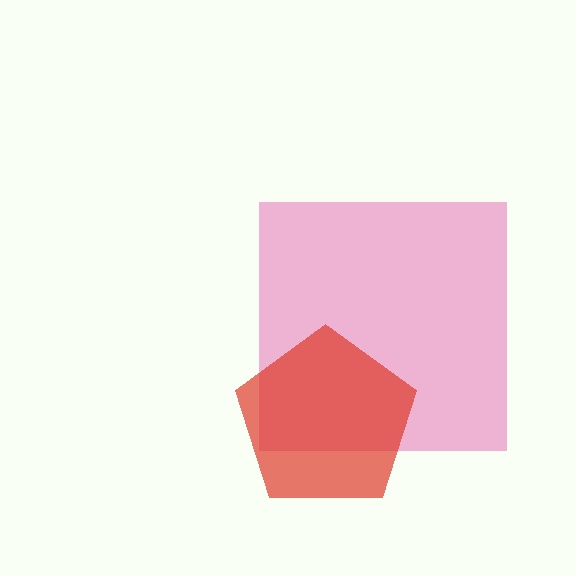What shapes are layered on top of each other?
The layered shapes are: a pink square, a red pentagon.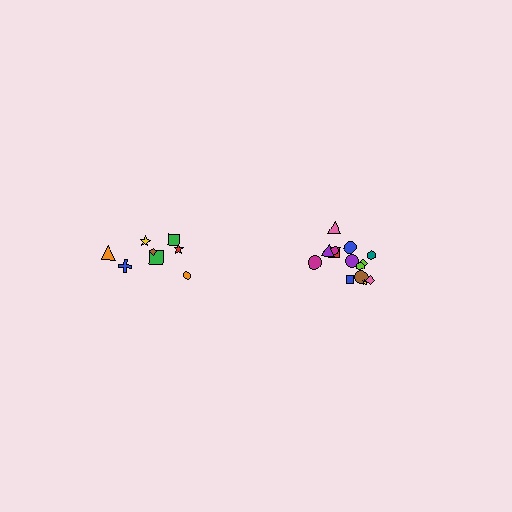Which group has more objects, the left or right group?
The right group.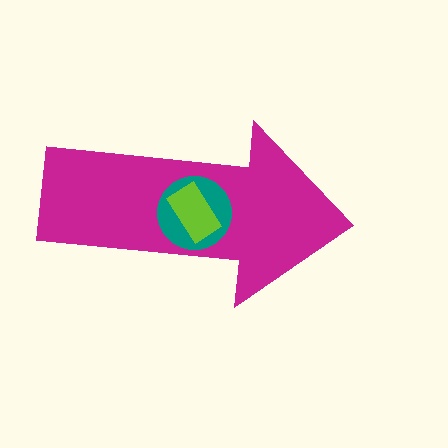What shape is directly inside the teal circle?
The lime rectangle.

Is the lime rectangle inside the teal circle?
Yes.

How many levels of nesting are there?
3.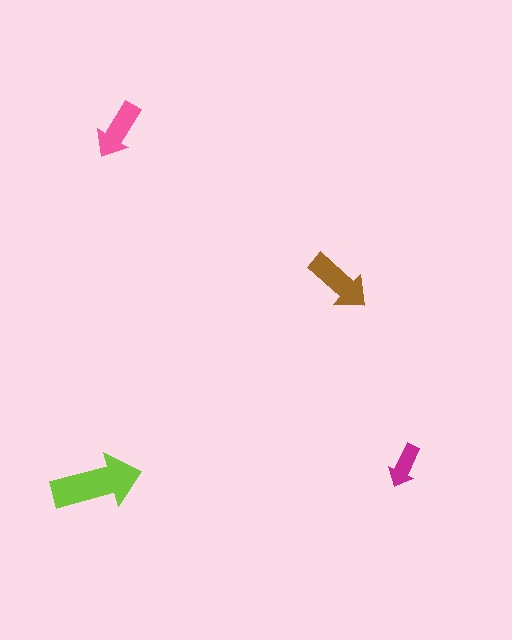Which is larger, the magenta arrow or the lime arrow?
The lime one.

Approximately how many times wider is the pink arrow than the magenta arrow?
About 1.5 times wider.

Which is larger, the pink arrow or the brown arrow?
The brown one.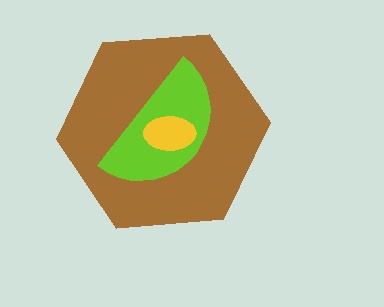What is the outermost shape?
The brown hexagon.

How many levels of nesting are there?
3.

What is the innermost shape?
The yellow ellipse.